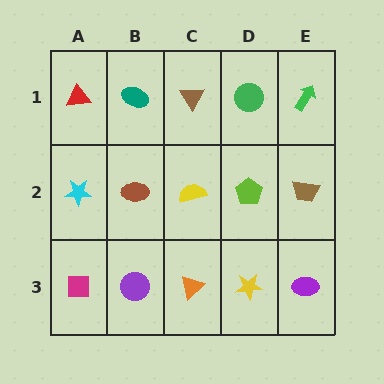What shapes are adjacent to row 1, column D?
A lime pentagon (row 2, column D), a brown triangle (row 1, column C), a green arrow (row 1, column E).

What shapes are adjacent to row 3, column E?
A brown trapezoid (row 2, column E), a yellow star (row 3, column D).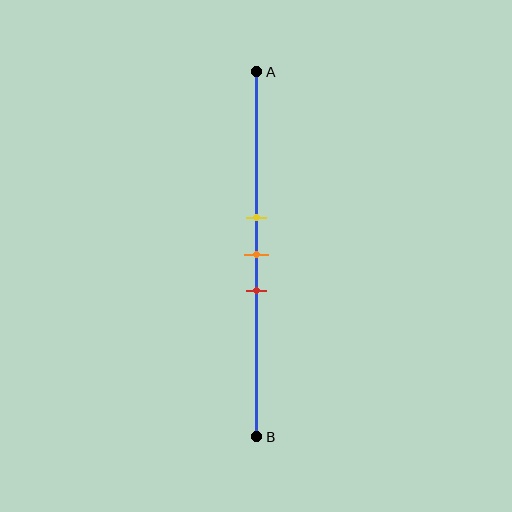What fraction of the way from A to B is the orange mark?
The orange mark is approximately 50% (0.5) of the way from A to B.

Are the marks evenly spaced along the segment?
Yes, the marks are approximately evenly spaced.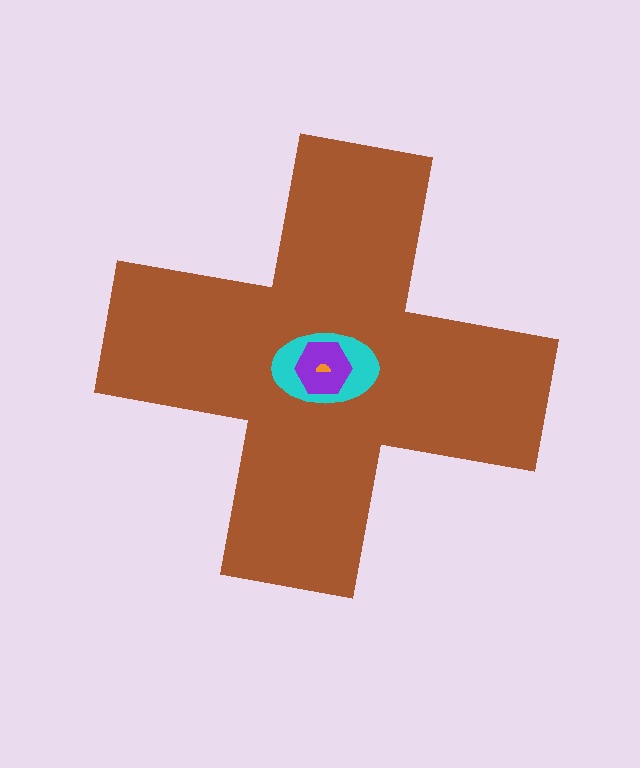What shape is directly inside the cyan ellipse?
The purple hexagon.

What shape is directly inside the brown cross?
The cyan ellipse.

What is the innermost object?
The orange semicircle.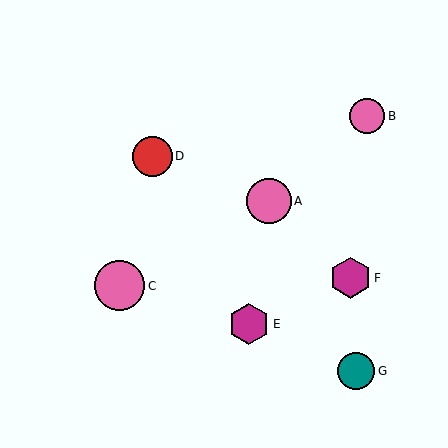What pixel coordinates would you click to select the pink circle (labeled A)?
Click at (269, 201) to select the pink circle A.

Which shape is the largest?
The pink circle (labeled C) is the largest.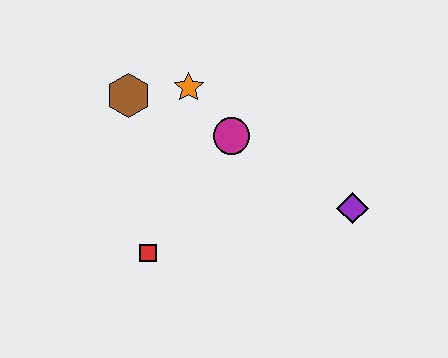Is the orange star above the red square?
Yes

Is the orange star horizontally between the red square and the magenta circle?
Yes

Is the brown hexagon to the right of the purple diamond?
No